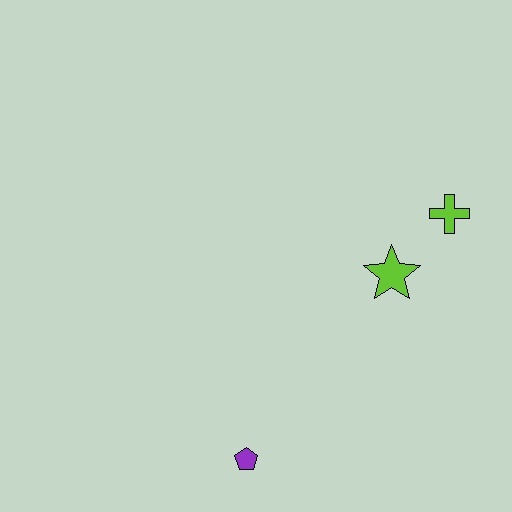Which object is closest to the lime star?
The lime cross is closest to the lime star.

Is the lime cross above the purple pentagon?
Yes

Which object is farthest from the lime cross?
The purple pentagon is farthest from the lime cross.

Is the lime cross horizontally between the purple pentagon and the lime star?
No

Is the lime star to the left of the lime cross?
Yes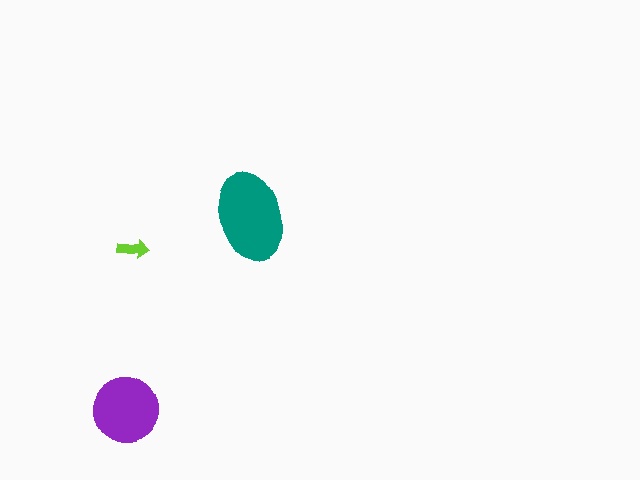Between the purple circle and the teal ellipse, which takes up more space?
The teal ellipse.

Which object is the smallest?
The lime arrow.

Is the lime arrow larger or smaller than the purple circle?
Smaller.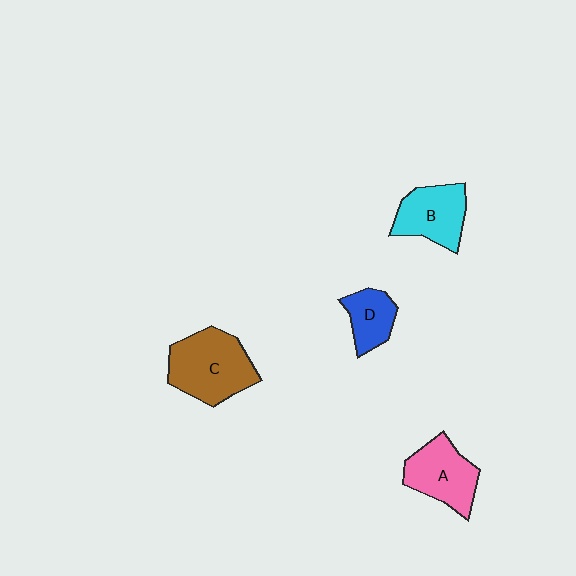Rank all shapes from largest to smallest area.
From largest to smallest: C (brown), A (pink), B (cyan), D (blue).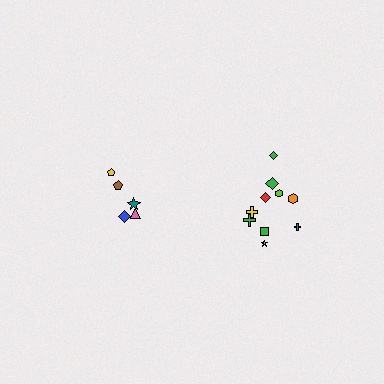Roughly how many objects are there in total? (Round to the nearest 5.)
Roughly 15 objects in total.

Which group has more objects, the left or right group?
The right group.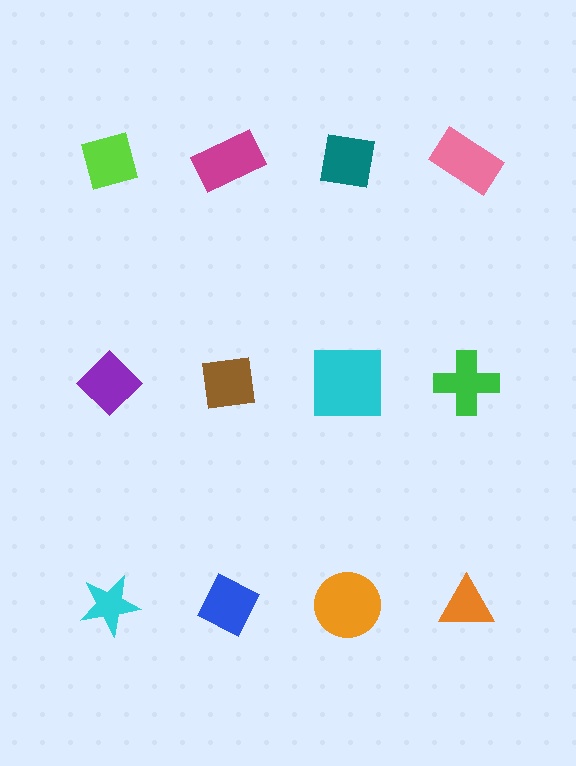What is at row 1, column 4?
A pink rectangle.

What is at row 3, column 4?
An orange triangle.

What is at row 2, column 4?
A green cross.